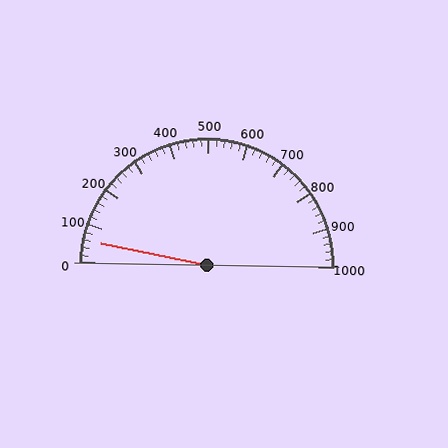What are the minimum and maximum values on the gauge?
The gauge ranges from 0 to 1000.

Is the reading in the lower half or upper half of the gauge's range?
The reading is in the lower half of the range (0 to 1000).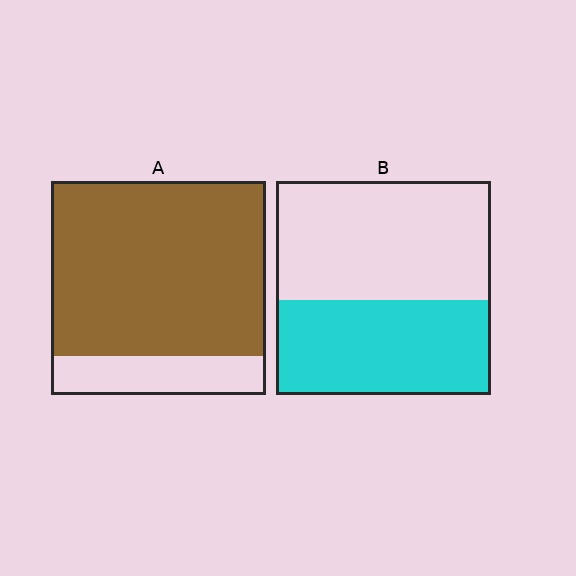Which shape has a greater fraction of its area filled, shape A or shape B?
Shape A.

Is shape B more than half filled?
No.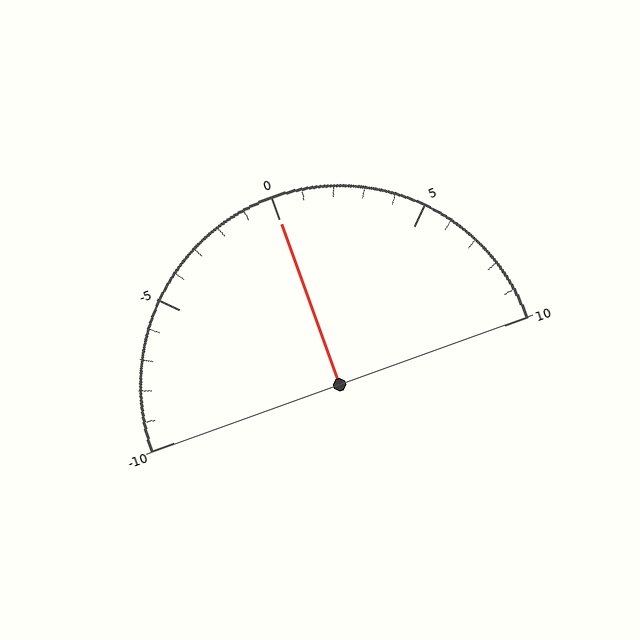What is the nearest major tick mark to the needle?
The nearest major tick mark is 0.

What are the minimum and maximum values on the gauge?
The gauge ranges from -10 to 10.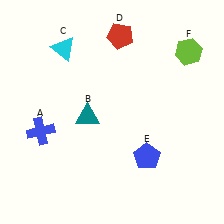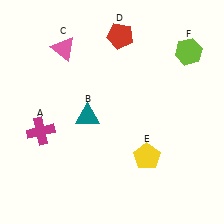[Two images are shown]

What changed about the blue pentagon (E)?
In Image 1, E is blue. In Image 2, it changed to yellow.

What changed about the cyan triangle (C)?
In Image 1, C is cyan. In Image 2, it changed to pink.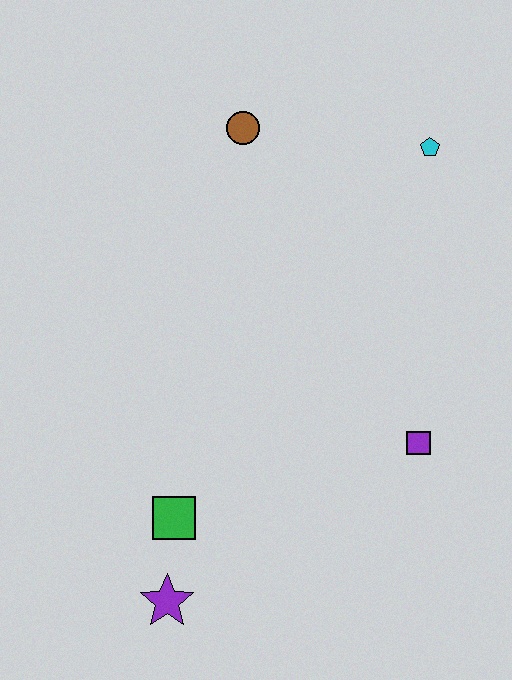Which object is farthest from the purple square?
The brown circle is farthest from the purple square.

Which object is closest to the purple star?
The green square is closest to the purple star.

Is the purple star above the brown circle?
No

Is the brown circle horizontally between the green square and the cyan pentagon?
Yes